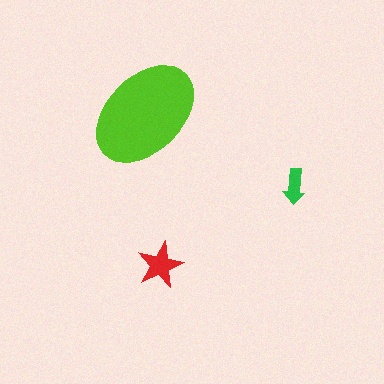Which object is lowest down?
The red star is bottommost.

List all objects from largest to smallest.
The lime ellipse, the red star, the green arrow.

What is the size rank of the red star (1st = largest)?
2nd.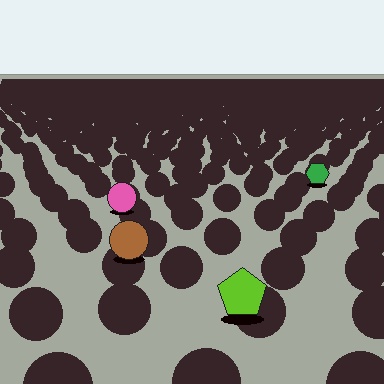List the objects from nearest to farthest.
From nearest to farthest: the lime pentagon, the brown circle, the pink circle, the green hexagon.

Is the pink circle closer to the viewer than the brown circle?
No. The brown circle is closer — you can tell from the texture gradient: the ground texture is coarser near it.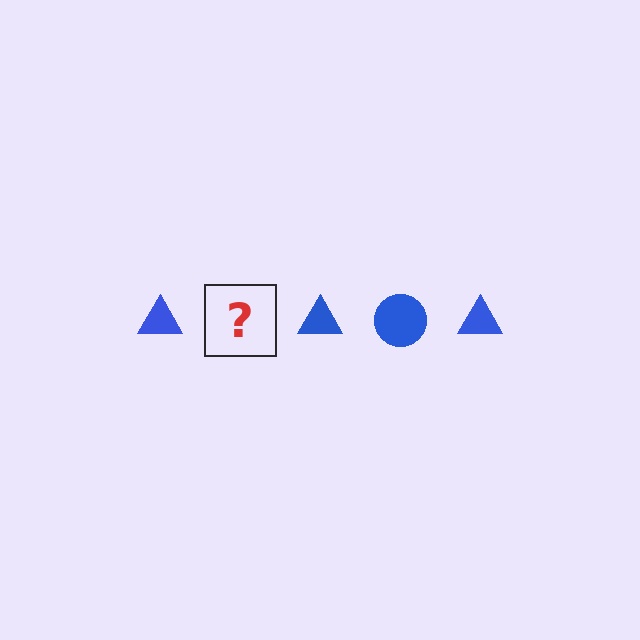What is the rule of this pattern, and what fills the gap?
The rule is that the pattern cycles through triangle, circle shapes in blue. The gap should be filled with a blue circle.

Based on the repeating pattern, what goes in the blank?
The blank should be a blue circle.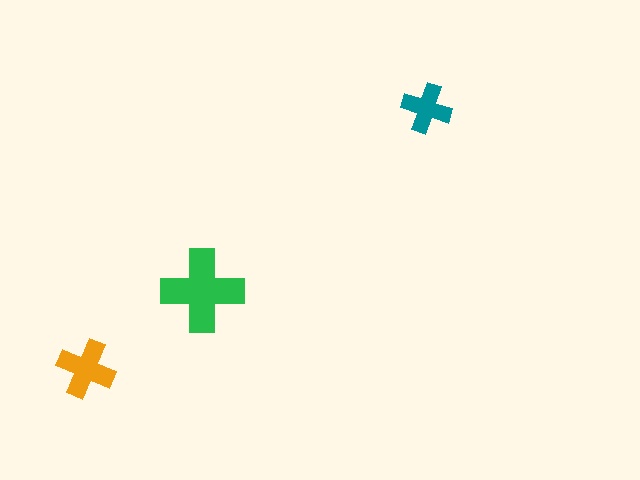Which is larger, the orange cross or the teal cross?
The orange one.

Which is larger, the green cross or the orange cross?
The green one.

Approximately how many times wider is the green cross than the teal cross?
About 1.5 times wider.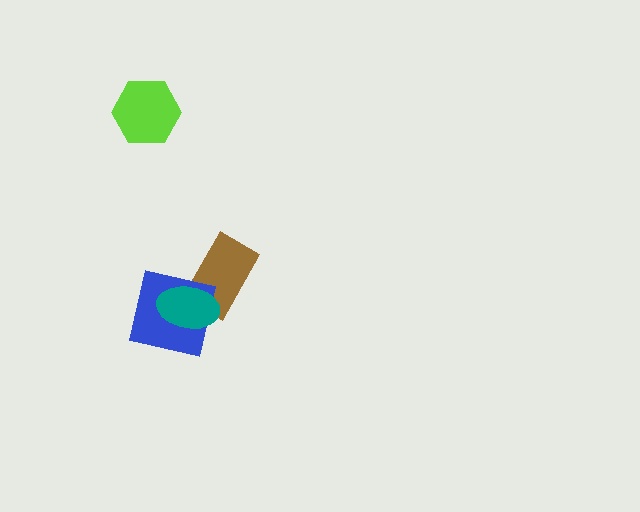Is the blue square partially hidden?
Yes, it is partially covered by another shape.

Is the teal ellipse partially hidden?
No, no other shape covers it.